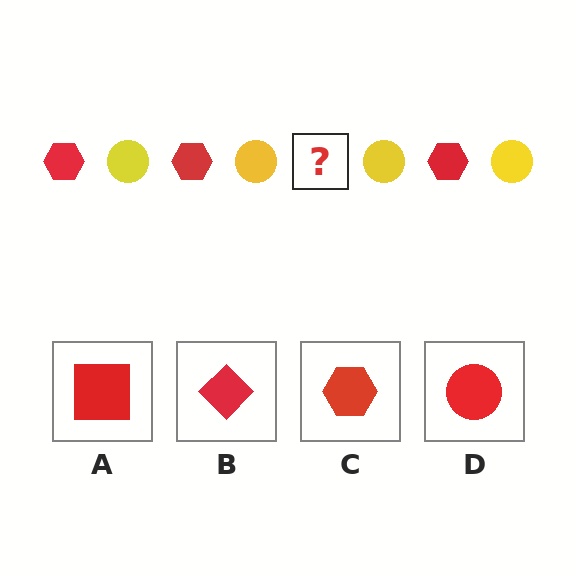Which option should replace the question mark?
Option C.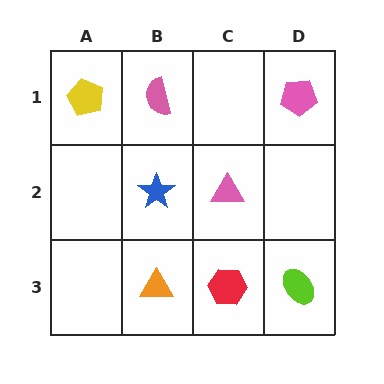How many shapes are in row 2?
2 shapes.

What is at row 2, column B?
A blue star.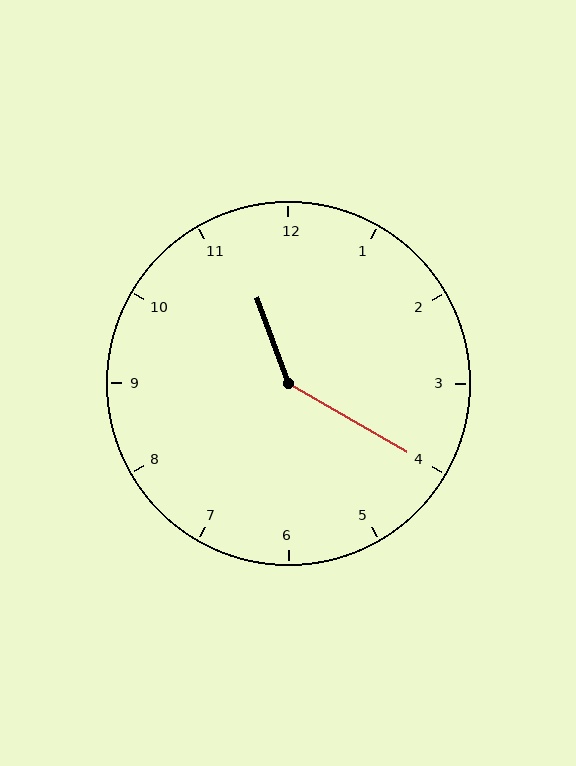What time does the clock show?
11:20.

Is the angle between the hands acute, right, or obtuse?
It is obtuse.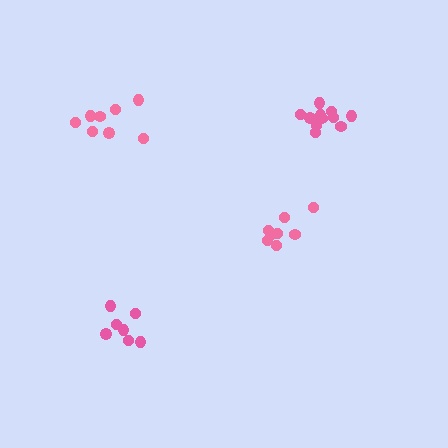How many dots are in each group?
Group 1: 8 dots, Group 2: 7 dots, Group 3: 8 dots, Group 4: 11 dots (34 total).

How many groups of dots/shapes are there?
There are 4 groups.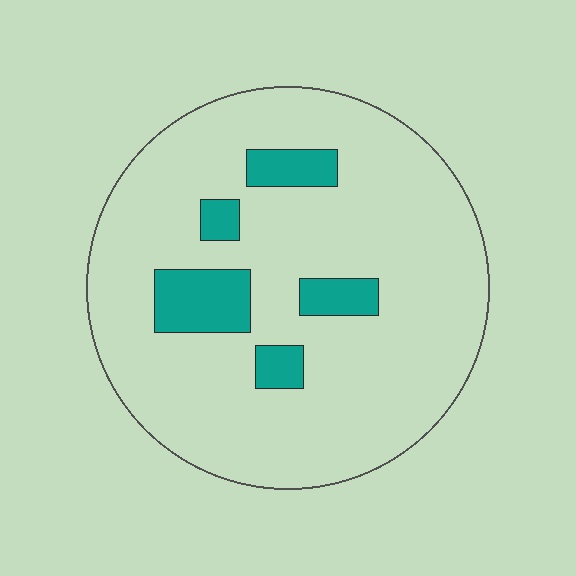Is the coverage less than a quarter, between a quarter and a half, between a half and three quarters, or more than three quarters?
Less than a quarter.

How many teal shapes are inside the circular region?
5.